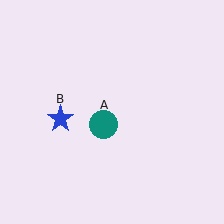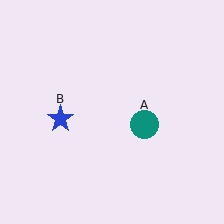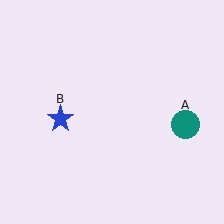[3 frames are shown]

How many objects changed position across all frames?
1 object changed position: teal circle (object A).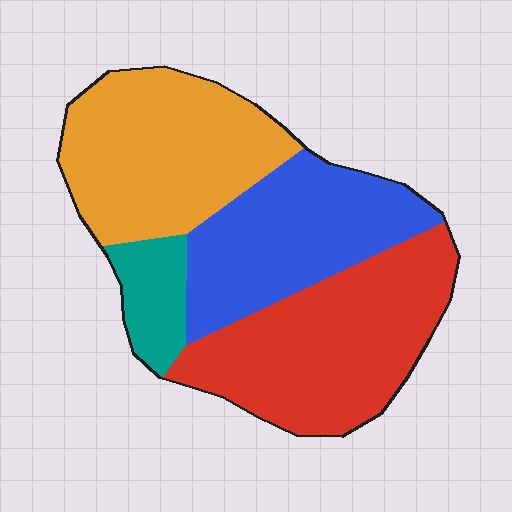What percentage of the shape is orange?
Orange takes up about one third (1/3) of the shape.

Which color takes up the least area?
Teal, at roughly 10%.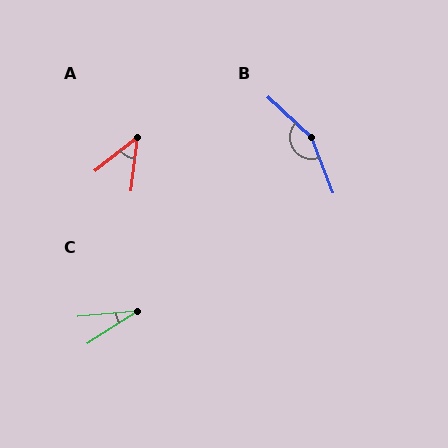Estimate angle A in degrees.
Approximately 45 degrees.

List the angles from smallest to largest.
C (28°), A (45°), B (154°).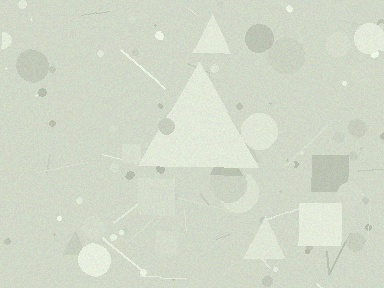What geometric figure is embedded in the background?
A triangle is embedded in the background.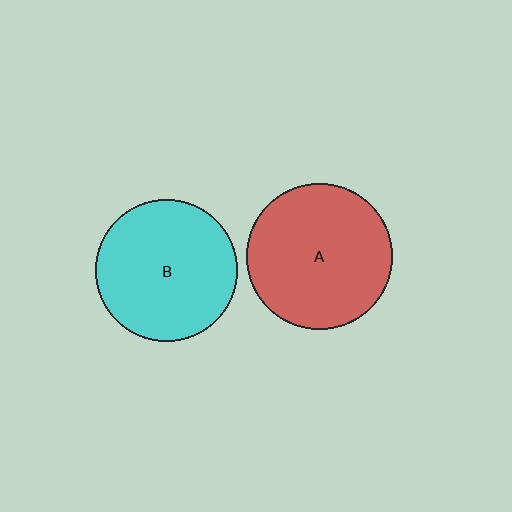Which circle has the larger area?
Circle A (red).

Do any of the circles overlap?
No, none of the circles overlap.